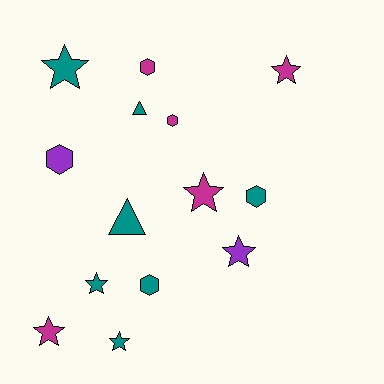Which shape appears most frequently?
Star, with 7 objects.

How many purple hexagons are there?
There is 1 purple hexagon.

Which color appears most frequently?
Teal, with 7 objects.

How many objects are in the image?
There are 14 objects.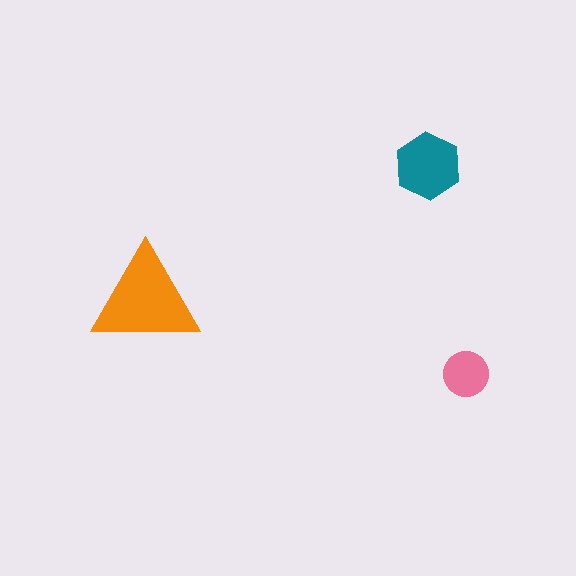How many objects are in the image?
There are 3 objects in the image.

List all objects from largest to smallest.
The orange triangle, the teal hexagon, the pink circle.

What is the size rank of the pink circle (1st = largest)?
3rd.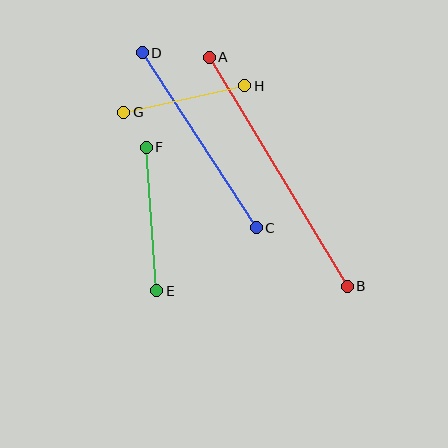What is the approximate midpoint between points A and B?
The midpoint is at approximately (278, 172) pixels.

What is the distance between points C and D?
The distance is approximately 209 pixels.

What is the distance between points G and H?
The distance is approximately 124 pixels.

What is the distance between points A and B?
The distance is approximately 268 pixels.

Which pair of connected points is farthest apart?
Points A and B are farthest apart.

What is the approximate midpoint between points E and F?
The midpoint is at approximately (152, 219) pixels.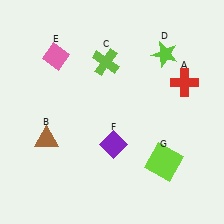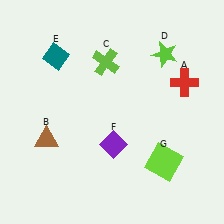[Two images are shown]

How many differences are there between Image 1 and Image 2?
There is 1 difference between the two images.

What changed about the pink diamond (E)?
In Image 1, E is pink. In Image 2, it changed to teal.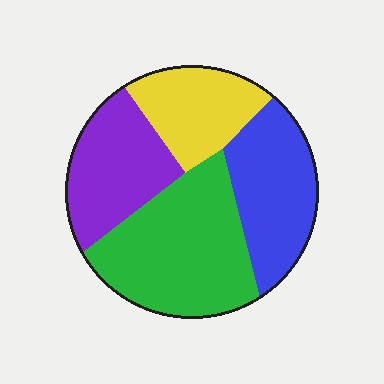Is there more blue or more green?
Green.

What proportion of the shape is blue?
Blue takes up about one quarter (1/4) of the shape.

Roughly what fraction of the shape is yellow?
Yellow covers around 20% of the shape.